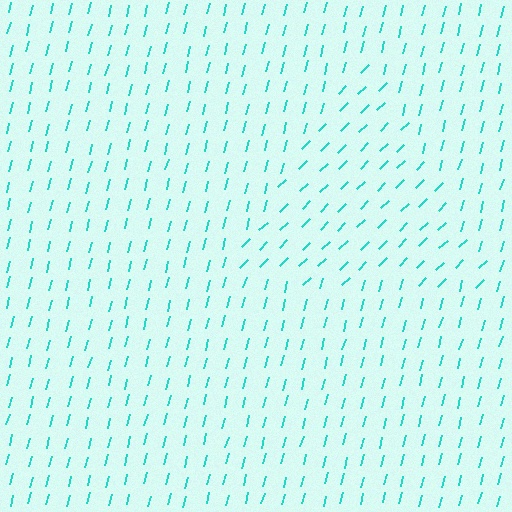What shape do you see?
I see a triangle.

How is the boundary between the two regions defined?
The boundary is defined purely by a change in line orientation (approximately 31 degrees difference). All lines are the same color and thickness.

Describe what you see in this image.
The image is filled with small cyan line segments. A triangle region in the image has lines oriented differently from the surrounding lines, creating a visible texture boundary.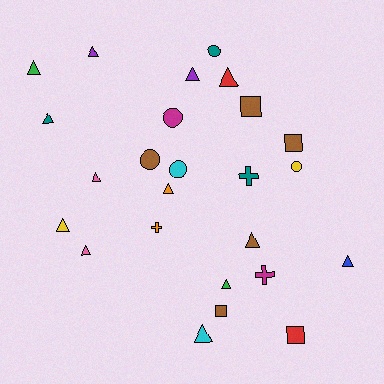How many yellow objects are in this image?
There are 2 yellow objects.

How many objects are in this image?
There are 25 objects.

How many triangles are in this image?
There are 13 triangles.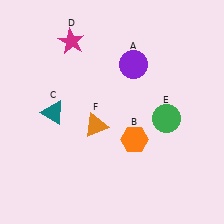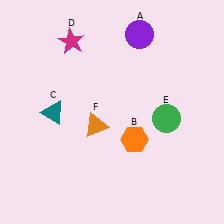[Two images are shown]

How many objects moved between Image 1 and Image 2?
1 object moved between the two images.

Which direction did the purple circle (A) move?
The purple circle (A) moved up.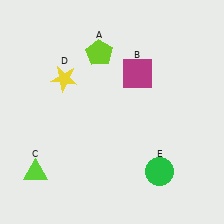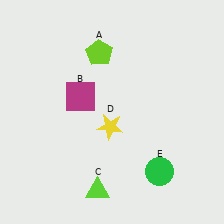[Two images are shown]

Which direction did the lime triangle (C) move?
The lime triangle (C) moved right.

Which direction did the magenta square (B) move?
The magenta square (B) moved left.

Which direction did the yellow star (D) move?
The yellow star (D) moved down.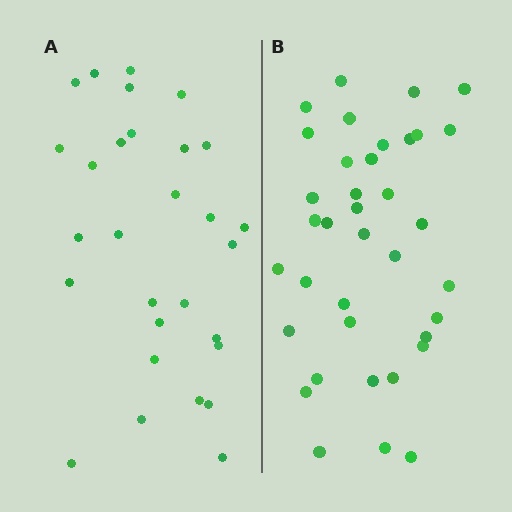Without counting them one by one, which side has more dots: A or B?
Region B (the right region) has more dots.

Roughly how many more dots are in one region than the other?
Region B has roughly 8 or so more dots than region A.